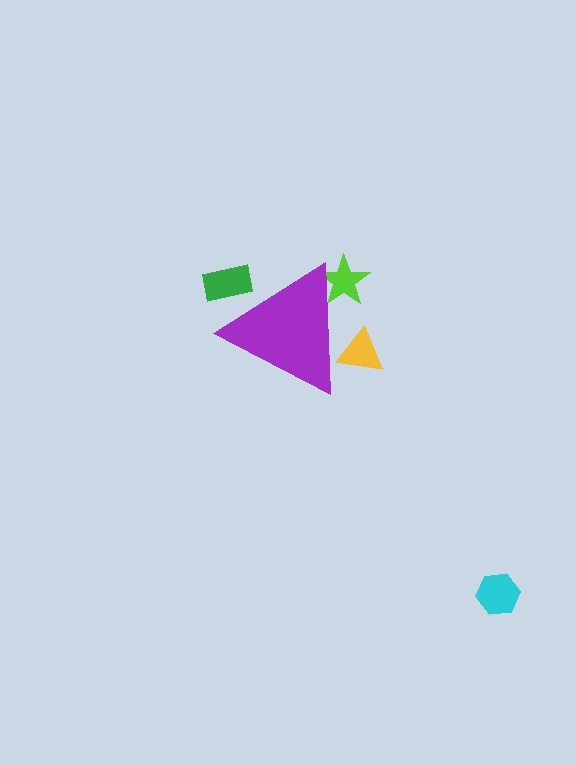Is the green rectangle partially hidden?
Yes, the green rectangle is partially hidden behind the purple triangle.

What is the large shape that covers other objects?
A purple triangle.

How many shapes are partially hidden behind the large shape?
3 shapes are partially hidden.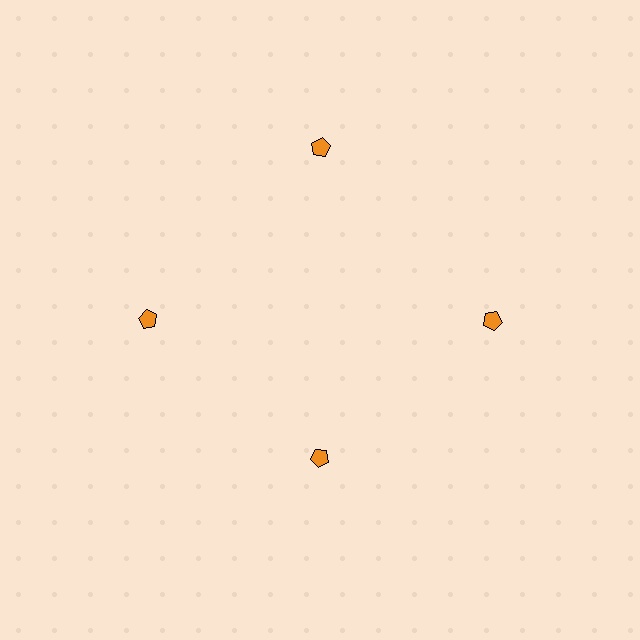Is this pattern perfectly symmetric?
No. The 4 orange pentagons are arranged in a ring, but one element near the 6 o'clock position is pulled inward toward the center, breaking the 4-fold rotational symmetry.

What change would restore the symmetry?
The symmetry would be restored by moving it outward, back onto the ring so that all 4 pentagons sit at equal angles and equal distance from the center.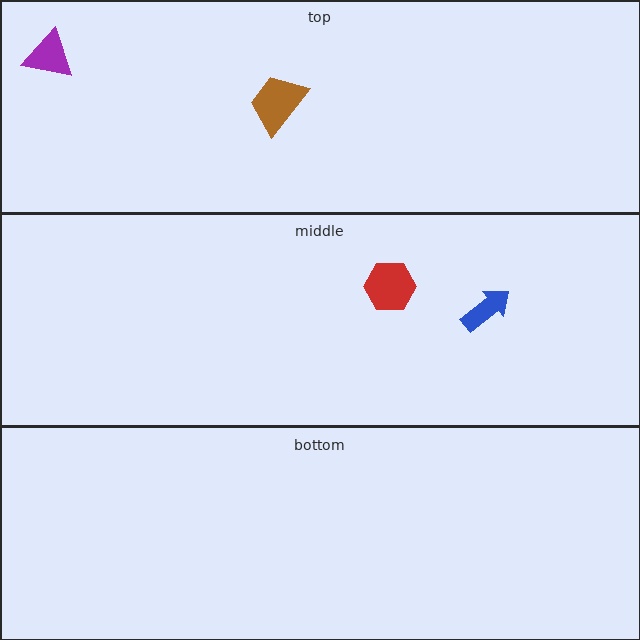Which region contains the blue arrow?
The middle region.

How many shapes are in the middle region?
2.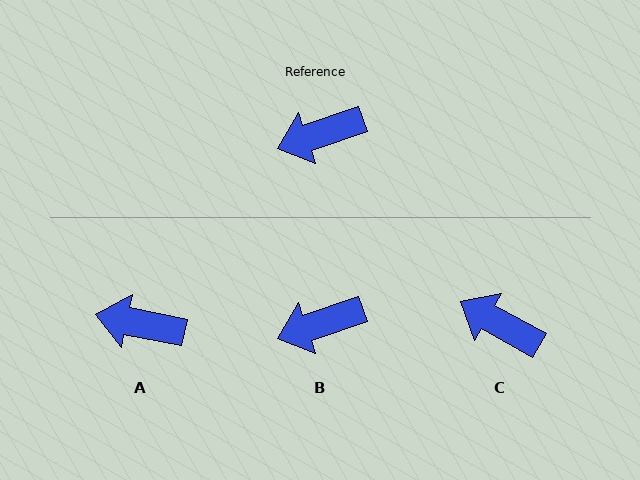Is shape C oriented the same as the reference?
No, it is off by about 48 degrees.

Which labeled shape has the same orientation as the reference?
B.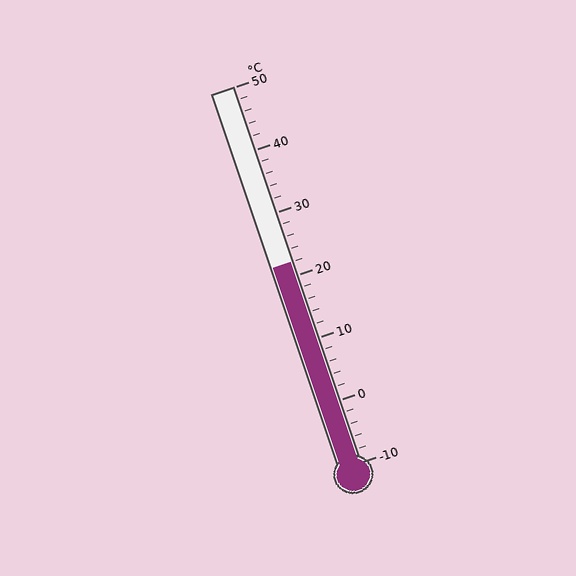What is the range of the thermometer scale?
The thermometer scale ranges from -10°C to 50°C.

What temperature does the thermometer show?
The thermometer shows approximately 22°C.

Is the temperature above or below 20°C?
The temperature is above 20°C.